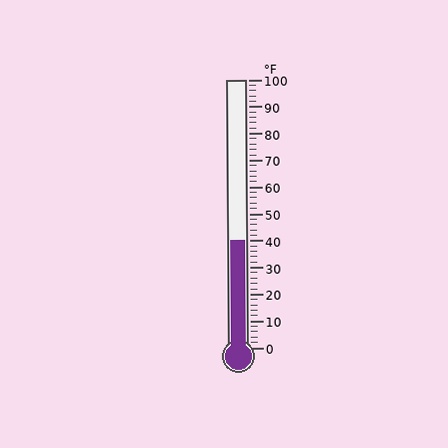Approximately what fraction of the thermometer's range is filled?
The thermometer is filled to approximately 40% of its range.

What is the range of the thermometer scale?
The thermometer scale ranges from 0°F to 100°F.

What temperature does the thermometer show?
The thermometer shows approximately 40°F.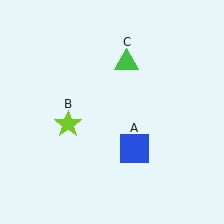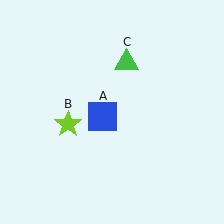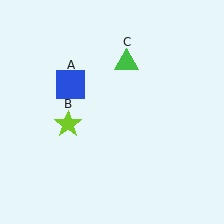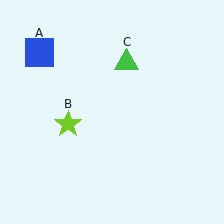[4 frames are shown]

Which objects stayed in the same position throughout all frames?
Lime star (object B) and green triangle (object C) remained stationary.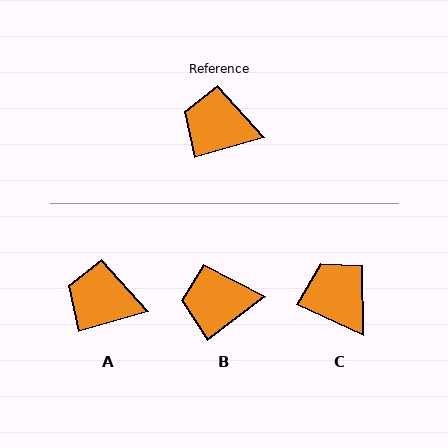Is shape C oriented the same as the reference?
No, it is off by about 42 degrees.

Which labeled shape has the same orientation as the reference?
A.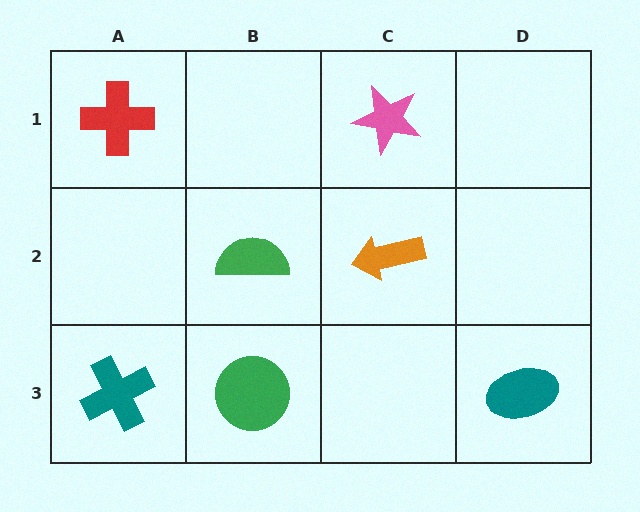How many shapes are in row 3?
3 shapes.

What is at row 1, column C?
A pink star.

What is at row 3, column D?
A teal ellipse.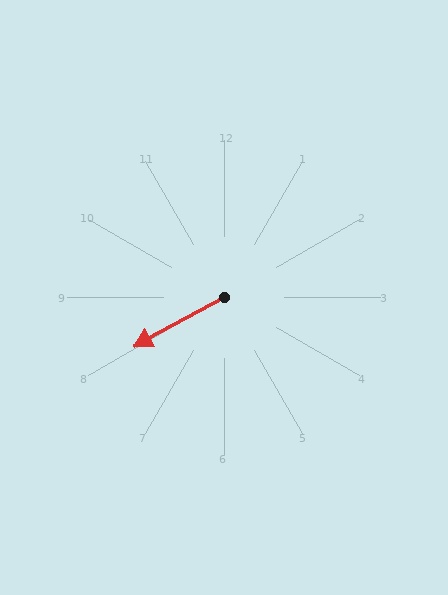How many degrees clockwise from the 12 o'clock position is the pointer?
Approximately 242 degrees.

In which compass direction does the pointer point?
Southwest.